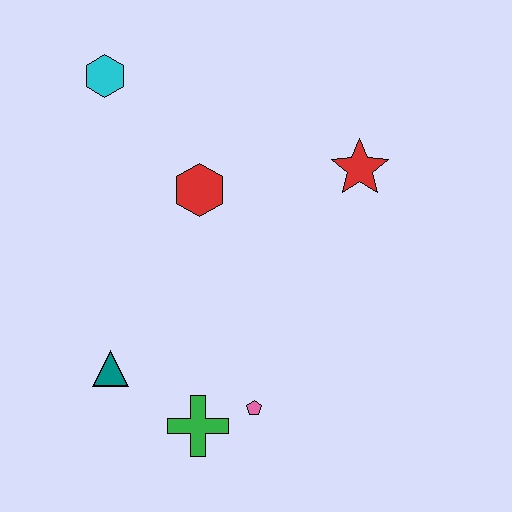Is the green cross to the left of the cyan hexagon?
No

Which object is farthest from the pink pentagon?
The cyan hexagon is farthest from the pink pentagon.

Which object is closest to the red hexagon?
The cyan hexagon is closest to the red hexagon.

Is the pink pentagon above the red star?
No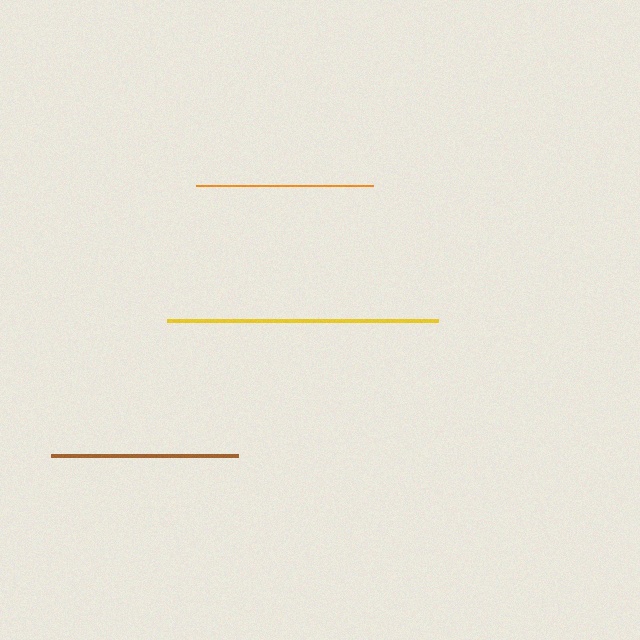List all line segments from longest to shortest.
From longest to shortest: yellow, brown, orange.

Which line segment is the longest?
The yellow line is the longest at approximately 272 pixels.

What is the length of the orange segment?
The orange segment is approximately 177 pixels long.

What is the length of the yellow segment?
The yellow segment is approximately 272 pixels long.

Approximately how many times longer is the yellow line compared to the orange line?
The yellow line is approximately 1.5 times the length of the orange line.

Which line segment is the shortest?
The orange line is the shortest at approximately 177 pixels.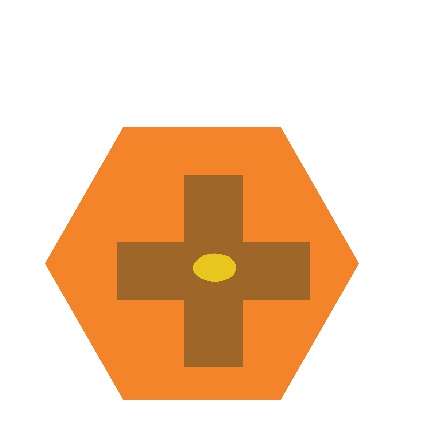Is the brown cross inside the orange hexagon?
Yes.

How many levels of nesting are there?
3.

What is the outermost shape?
The orange hexagon.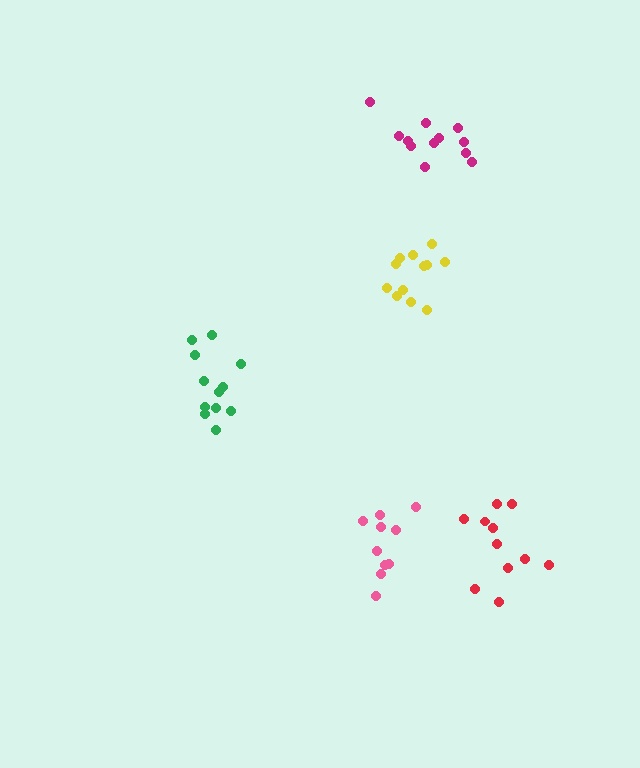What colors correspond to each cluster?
The clusters are colored: pink, magenta, green, yellow, red.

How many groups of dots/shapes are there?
There are 5 groups.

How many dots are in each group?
Group 1: 10 dots, Group 2: 12 dots, Group 3: 12 dots, Group 4: 12 dots, Group 5: 11 dots (57 total).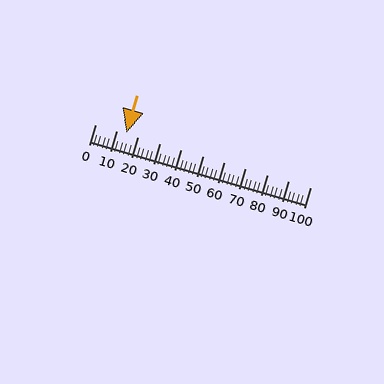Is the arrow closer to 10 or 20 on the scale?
The arrow is closer to 10.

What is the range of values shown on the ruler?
The ruler shows values from 0 to 100.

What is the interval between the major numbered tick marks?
The major tick marks are spaced 10 units apart.